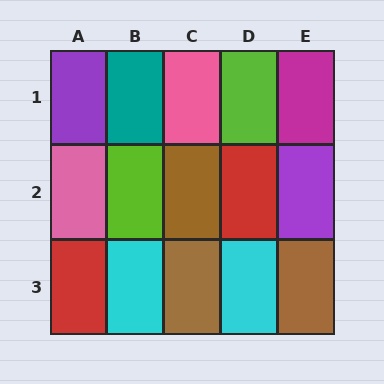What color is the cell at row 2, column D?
Red.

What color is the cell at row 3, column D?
Cyan.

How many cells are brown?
3 cells are brown.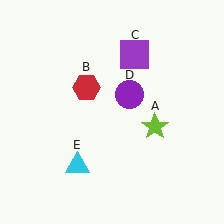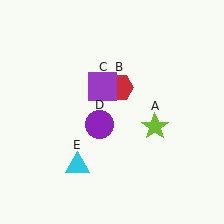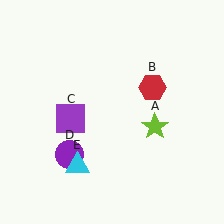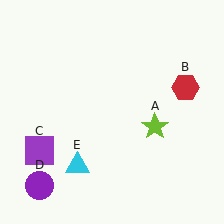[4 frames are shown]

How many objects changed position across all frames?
3 objects changed position: red hexagon (object B), purple square (object C), purple circle (object D).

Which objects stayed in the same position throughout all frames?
Lime star (object A) and cyan triangle (object E) remained stationary.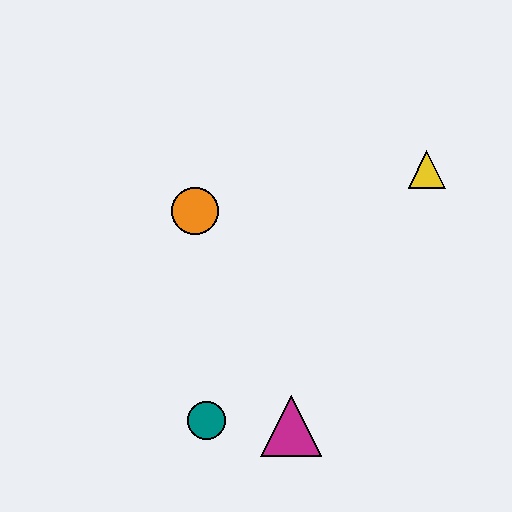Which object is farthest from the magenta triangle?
The yellow triangle is farthest from the magenta triangle.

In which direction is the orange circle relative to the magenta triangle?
The orange circle is above the magenta triangle.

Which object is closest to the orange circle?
The teal circle is closest to the orange circle.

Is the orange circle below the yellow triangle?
Yes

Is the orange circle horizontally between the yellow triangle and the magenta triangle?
No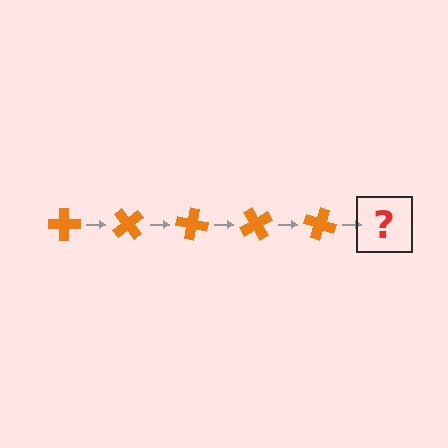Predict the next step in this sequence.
The next step is an orange cross rotated 250 degrees.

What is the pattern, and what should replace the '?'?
The pattern is that the cross rotates 50 degrees each step. The '?' should be an orange cross rotated 250 degrees.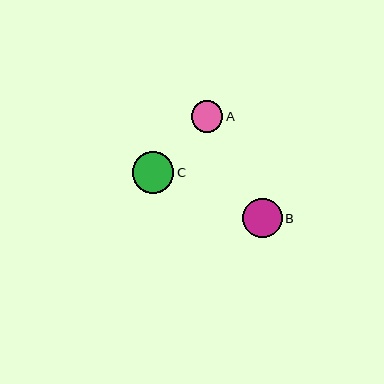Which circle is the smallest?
Circle A is the smallest with a size of approximately 32 pixels.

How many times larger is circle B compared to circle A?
Circle B is approximately 1.2 times the size of circle A.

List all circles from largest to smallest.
From largest to smallest: C, B, A.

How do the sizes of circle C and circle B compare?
Circle C and circle B are approximately the same size.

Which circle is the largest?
Circle C is the largest with a size of approximately 41 pixels.